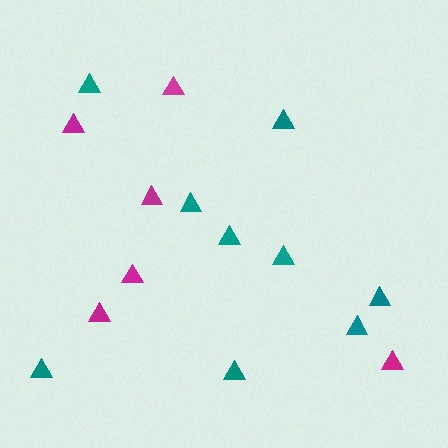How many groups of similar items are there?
There are 2 groups: one group of teal triangles (9) and one group of magenta triangles (6).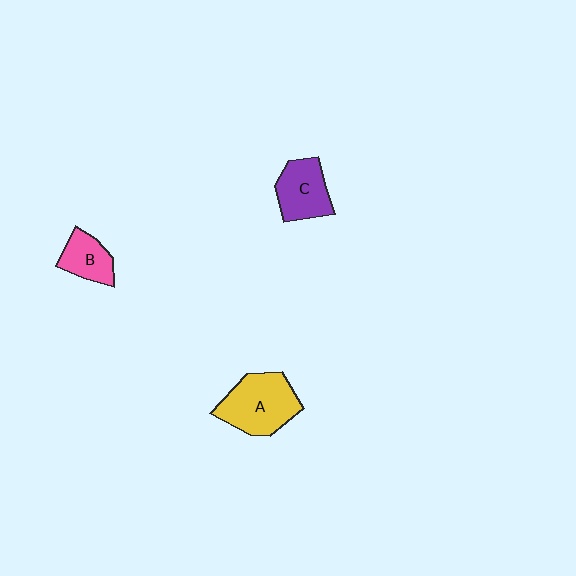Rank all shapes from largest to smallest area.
From largest to smallest: A (yellow), C (purple), B (pink).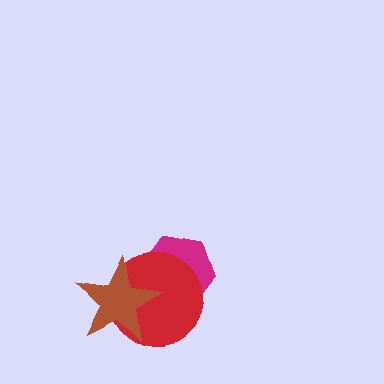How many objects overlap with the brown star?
2 objects overlap with the brown star.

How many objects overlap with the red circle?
2 objects overlap with the red circle.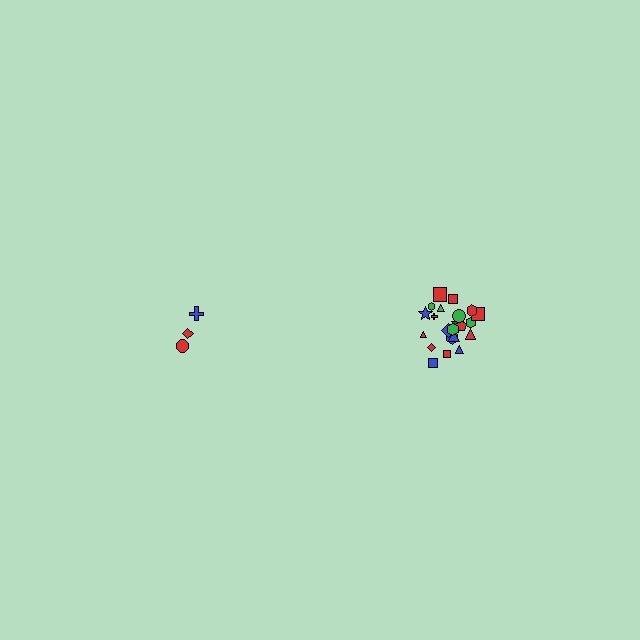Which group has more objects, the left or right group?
The right group.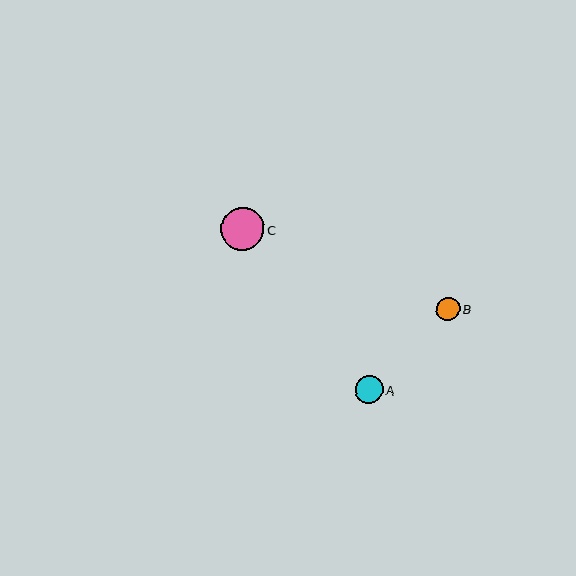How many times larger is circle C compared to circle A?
Circle C is approximately 1.6 times the size of circle A.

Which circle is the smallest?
Circle B is the smallest with a size of approximately 23 pixels.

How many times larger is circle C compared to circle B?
Circle C is approximately 1.9 times the size of circle B.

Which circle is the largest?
Circle C is the largest with a size of approximately 44 pixels.